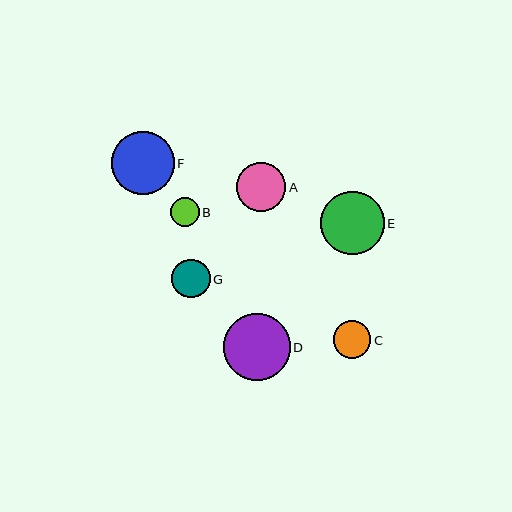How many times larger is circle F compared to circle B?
Circle F is approximately 2.2 times the size of circle B.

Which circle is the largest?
Circle D is the largest with a size of approximately 67 pixels.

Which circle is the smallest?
Circle B is the smallest with a size of approximately 29 pixels.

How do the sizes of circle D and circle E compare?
Circle D and circle E are approximately the same size.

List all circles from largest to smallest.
From largest to smallest: D, E, F, A, G, C, B.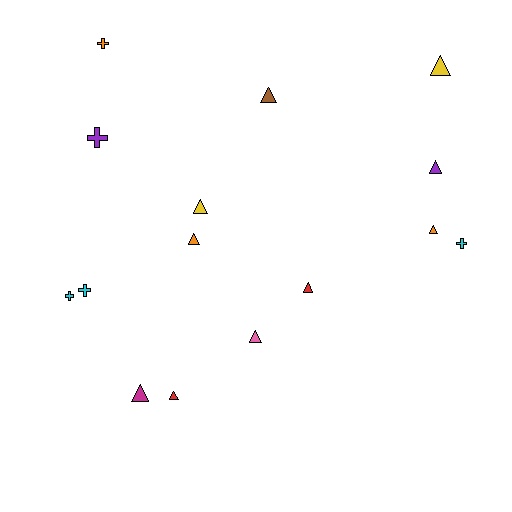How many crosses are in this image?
There are 5 crosses.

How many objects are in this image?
There are 15 objects.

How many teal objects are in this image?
There are no teal objects.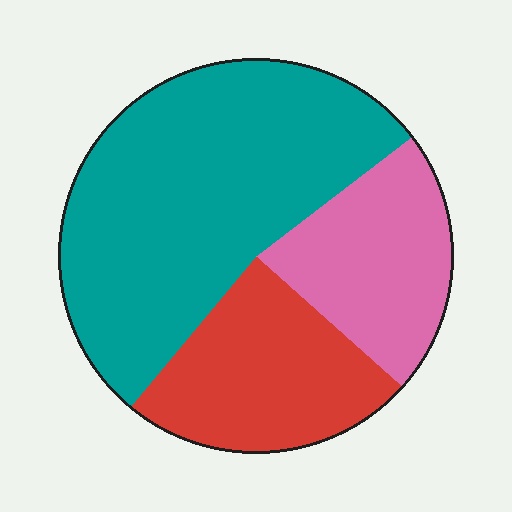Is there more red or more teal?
Teal.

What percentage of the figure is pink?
Pink takes up about one fifth (1/5) of the figure.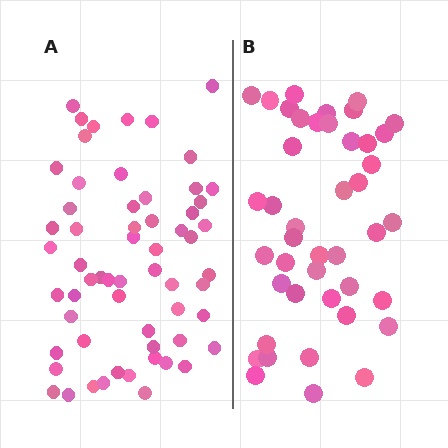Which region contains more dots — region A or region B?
Region A (the left region) has more dots.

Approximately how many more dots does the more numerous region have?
Region A has approximately 15 more dots than region B.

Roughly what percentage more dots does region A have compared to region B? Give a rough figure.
About 40% more.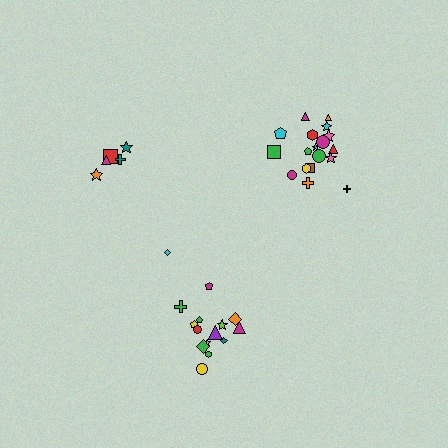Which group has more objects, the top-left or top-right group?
The top-right group.